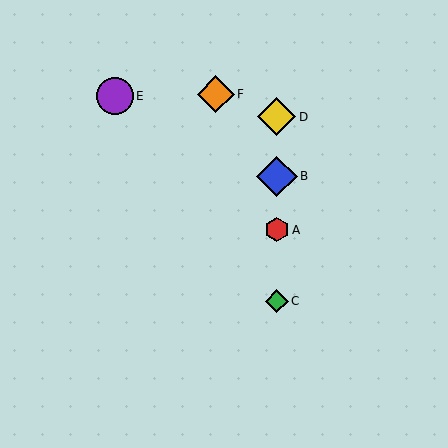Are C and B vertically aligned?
Yes, both are at x≈277.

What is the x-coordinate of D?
Object D is at x≈277.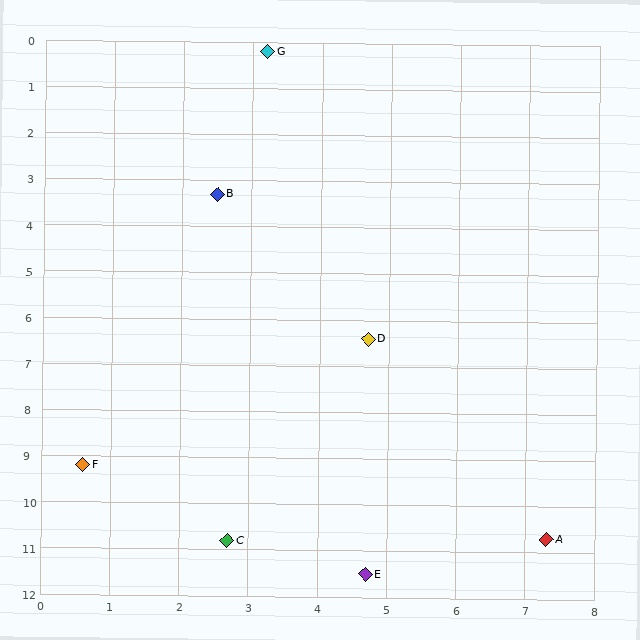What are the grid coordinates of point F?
Point F is at approximately (0.6, 9.2).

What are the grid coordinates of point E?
Point E is at approximately (4.7, 11.5).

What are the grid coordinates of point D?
Point D is at approximately (4.7, 6.4).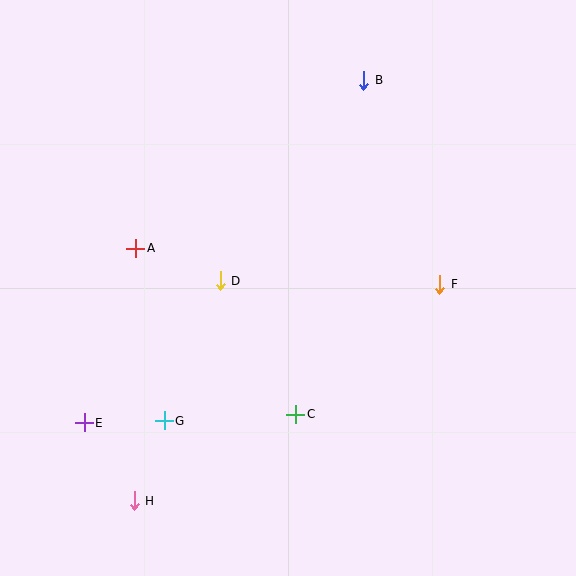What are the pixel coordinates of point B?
Point B is at (364, 80).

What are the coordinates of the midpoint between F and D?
The midpoint between F and D is at (330, 282).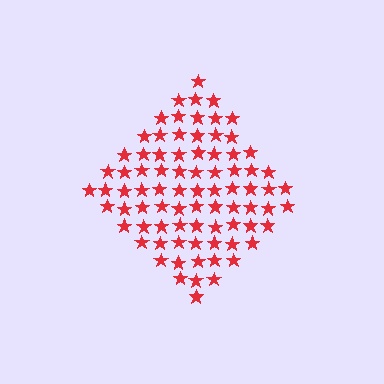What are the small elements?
The small elements are stars.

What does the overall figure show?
The overall figure shows a diamond.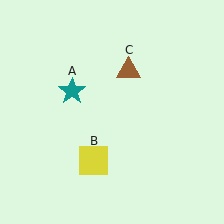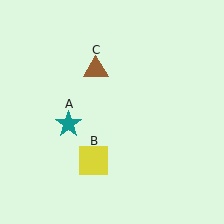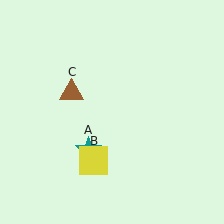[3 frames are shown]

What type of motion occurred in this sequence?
The teal star (object A), brown triangle (object C) rotated counterclockwise around the center of the scene.